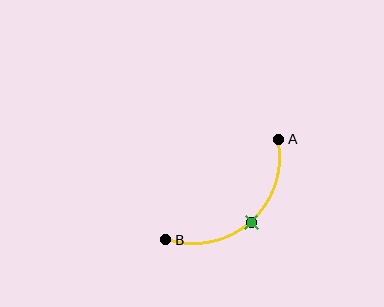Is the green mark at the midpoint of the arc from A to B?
Yes. The green mark lies on the arc at equal arc-length from both A and B — it is the arc midpoint.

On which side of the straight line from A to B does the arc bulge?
The arc bulges below and to the right of the straight line connecting A and B.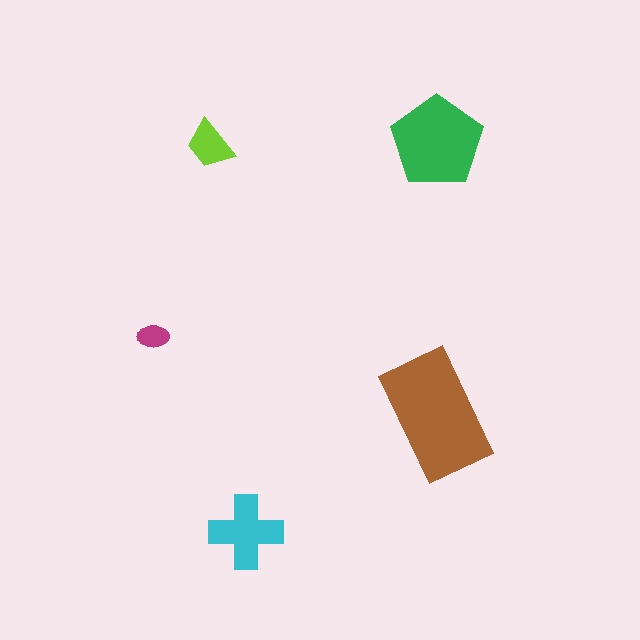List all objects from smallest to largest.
The magenta ellipse, the lime trapezoid, the cyan cross, the green pentagon, the brown rectangle.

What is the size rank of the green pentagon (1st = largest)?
2nd.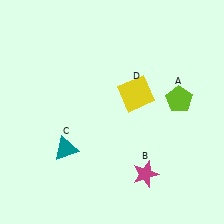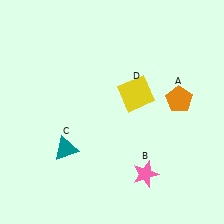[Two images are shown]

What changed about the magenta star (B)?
In Image 1, B is magenta. In Image 2, it changed to pink.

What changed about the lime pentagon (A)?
In Image 1, A is lime. In Image 2, it changed to orange.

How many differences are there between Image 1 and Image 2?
There are 2 differences between the two images.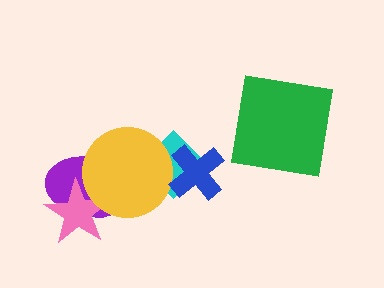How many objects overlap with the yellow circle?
3 objects overlap with the yellow circle.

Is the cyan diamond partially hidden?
Yes, it is partially covered by another shape.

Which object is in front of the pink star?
The yellow circle is in front of the pink star.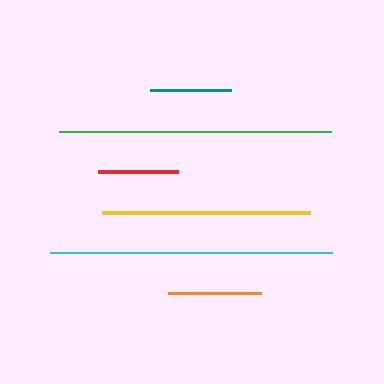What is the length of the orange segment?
The orange segment is approximately 93 pixels long.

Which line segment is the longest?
The cyan line is the longest at approximately 283 pixels.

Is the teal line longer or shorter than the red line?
The teal line is longer than the red line.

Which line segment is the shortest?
The red line is the shortest at approximately 80 pixels.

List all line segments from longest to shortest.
From longest to shortest: cyan, green, yellow, orange, teal, red.